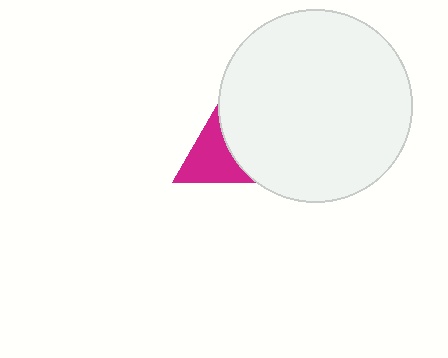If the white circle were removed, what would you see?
You would see the complete magenta triangle.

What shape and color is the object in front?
The object in front is a white circle.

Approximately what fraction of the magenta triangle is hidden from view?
Roughly 61% of the magenta triangle is hidden behind the white circle.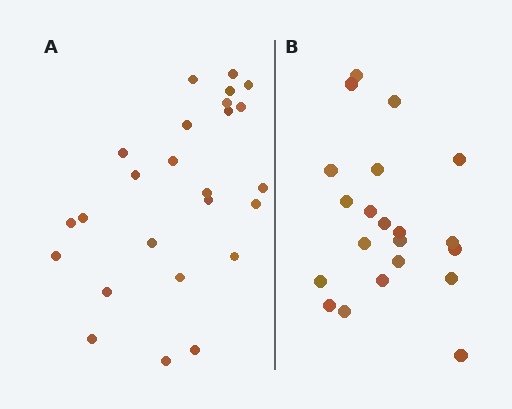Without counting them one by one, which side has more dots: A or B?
Region A (the left region) has more dots.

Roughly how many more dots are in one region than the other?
Region A has about 4 more dots than region B.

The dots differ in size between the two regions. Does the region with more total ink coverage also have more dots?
No. Region B has more total ink coverage because its dots are larger, but region A actually contains more individual dots. Total area can be misleading — the number of items is what matters here.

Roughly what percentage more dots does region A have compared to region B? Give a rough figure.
About 20% more.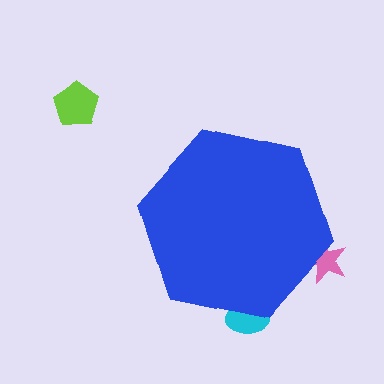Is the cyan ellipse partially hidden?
Yes, the cyan ellipse is partially hidden behind the blue hexagon.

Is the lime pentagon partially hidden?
No, the lime pentagon is fully visible.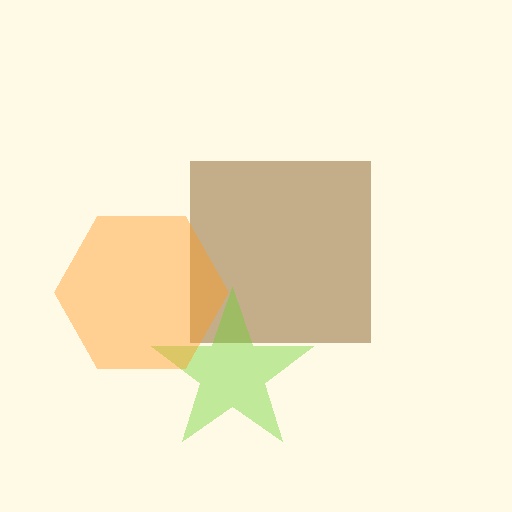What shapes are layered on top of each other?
The layered shapes are: a brown square, a lime star, an orange hexagon.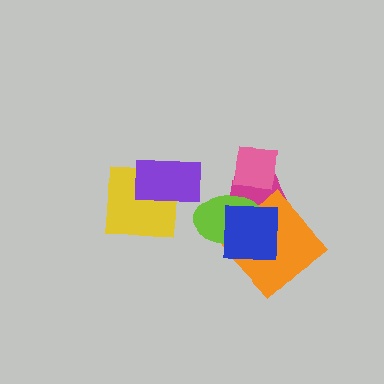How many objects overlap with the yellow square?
1 object overlaps with the yellow square.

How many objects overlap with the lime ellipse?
3 objects overlap with the lime ellipse.